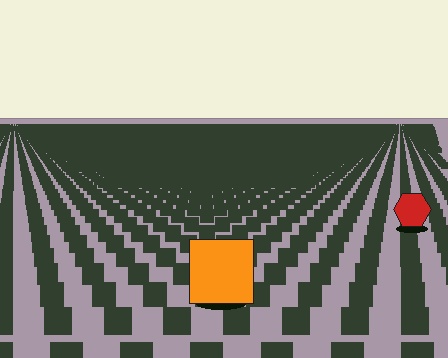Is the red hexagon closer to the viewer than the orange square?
No. The orange square is closer — you can tell from the texture gradient: the ground texture is coarser near it.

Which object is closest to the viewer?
The orange square is closest. The texture marks near it are larger and more spread out.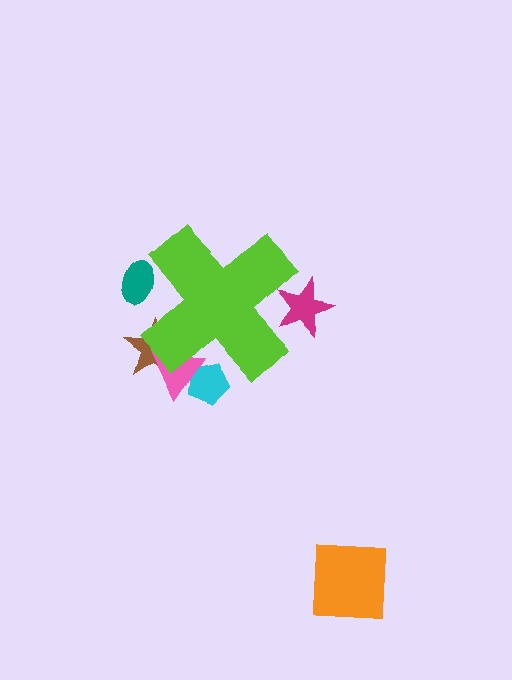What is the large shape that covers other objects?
A lime cross.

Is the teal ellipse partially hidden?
Yes, the teal ellipse is partially hidden behind the lime cross.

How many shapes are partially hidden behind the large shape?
5 shapes are partially hidden.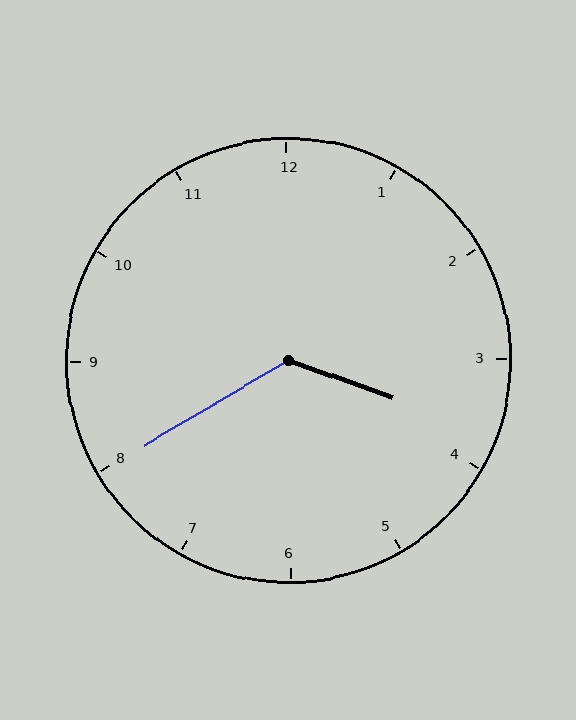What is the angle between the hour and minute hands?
Approximately 130 degrees.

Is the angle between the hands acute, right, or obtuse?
It is obtuse.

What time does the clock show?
3:40.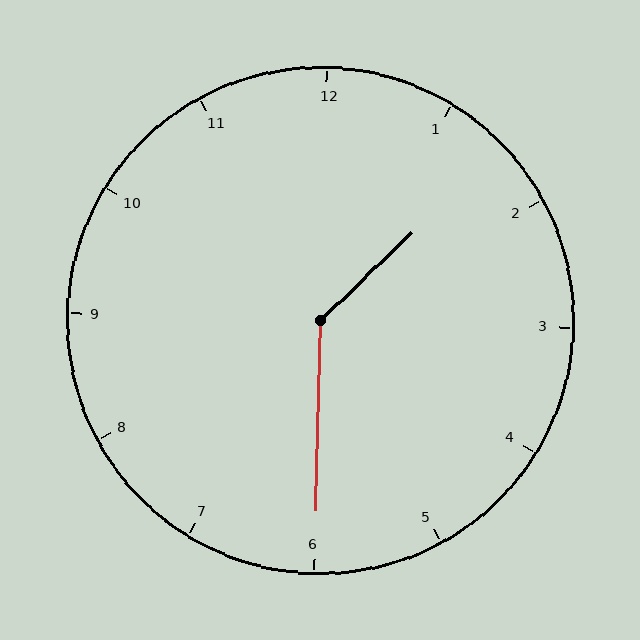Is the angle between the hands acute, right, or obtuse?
It is obtuse.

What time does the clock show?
1:30.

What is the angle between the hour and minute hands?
Approximately 135 degrees.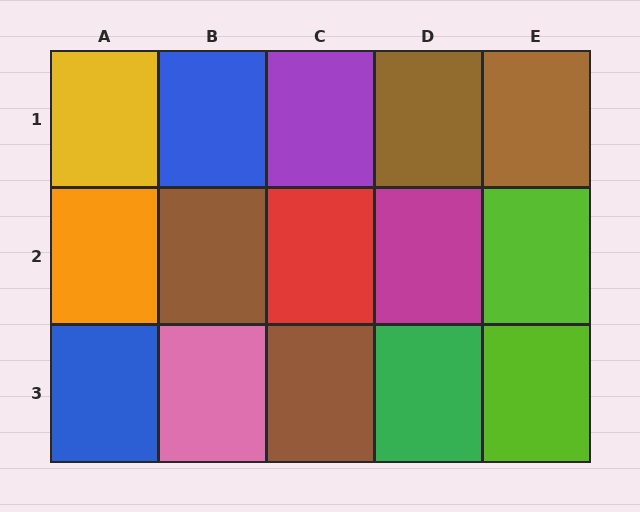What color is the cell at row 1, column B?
Blue.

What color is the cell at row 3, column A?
Blue.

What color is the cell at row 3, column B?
Pink.